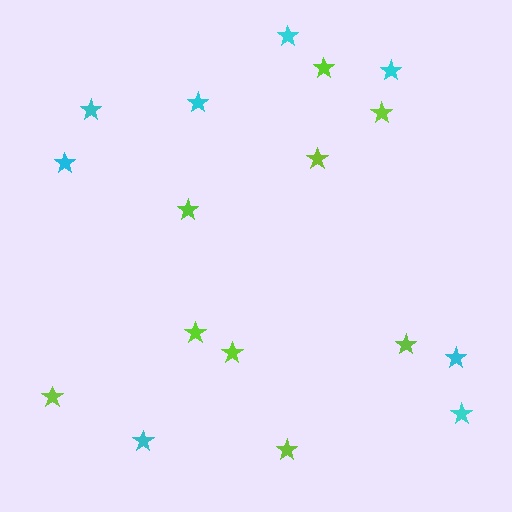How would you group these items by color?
There are 2 groups: one group of cyan stars (8) and one group of lime stars (9).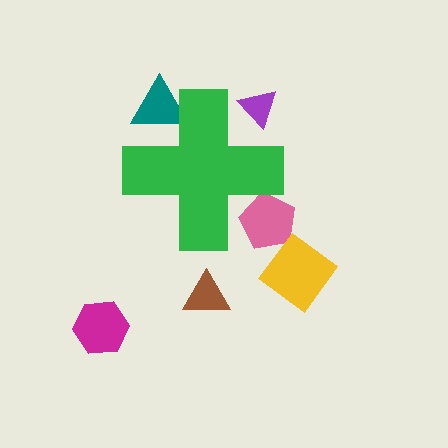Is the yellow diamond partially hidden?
No, the yellow diamond is fully visible.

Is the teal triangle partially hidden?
Yes, the teal triangle is partially hidden behind the green cross.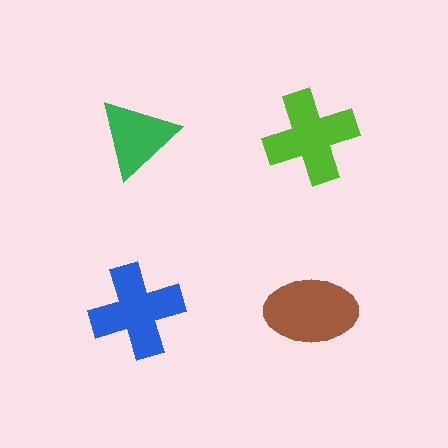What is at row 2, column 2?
A brown ellipse.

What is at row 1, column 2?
A lime cross.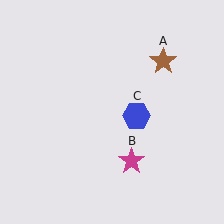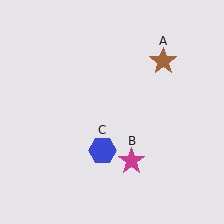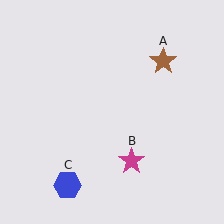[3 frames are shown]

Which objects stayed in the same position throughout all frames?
Brown star (object A) and magenta star (object B) remained stationary.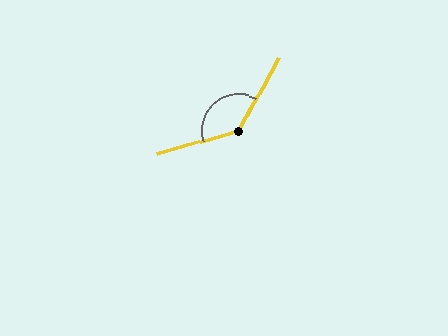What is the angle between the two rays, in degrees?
Approximately 135 degrees.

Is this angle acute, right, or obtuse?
It is obtuse.